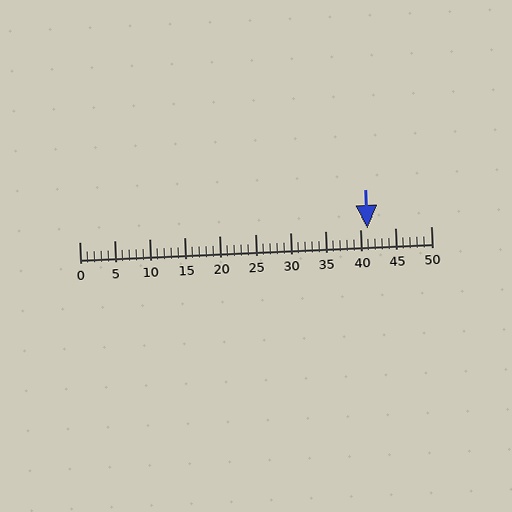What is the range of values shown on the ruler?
The ruler shows values from 0 to 50.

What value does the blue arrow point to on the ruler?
The blue arrow points to approximately 41.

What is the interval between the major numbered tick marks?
The major tick marks are spaced 5 units apart.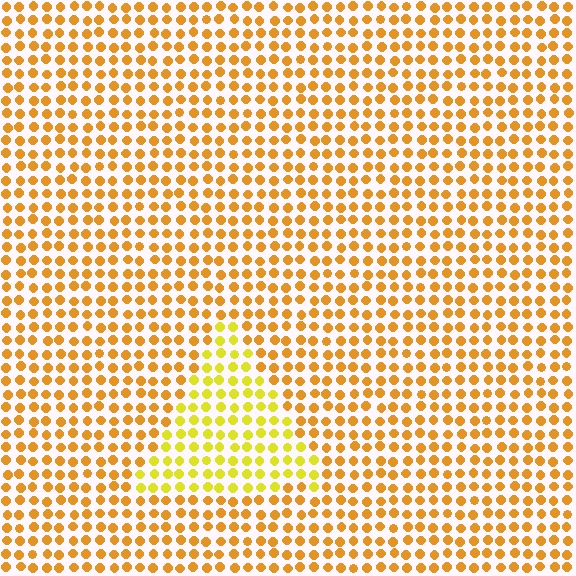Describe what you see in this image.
The image is filled with small orange elements in a uniform arrangement. A triangle-shaped region is visible where the elements are tinted to a slightly different hue, forming a subtle color boundary.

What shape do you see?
I see a triangle.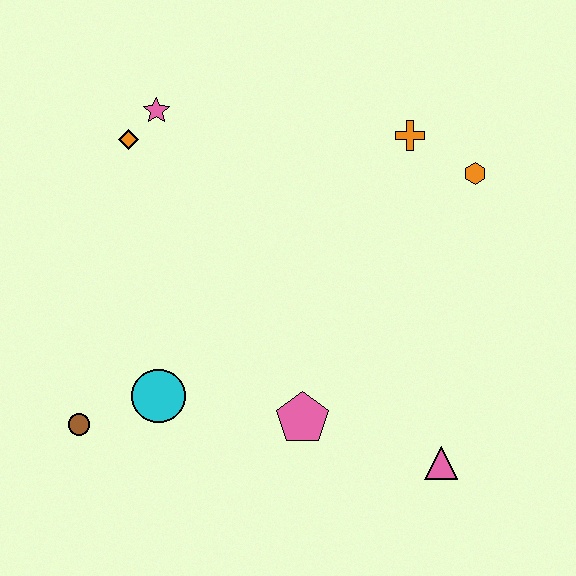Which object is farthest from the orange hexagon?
The brown circle is farthest from the orange hexagon.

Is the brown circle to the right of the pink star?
No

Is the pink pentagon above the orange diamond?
No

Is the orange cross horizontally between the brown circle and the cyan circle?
No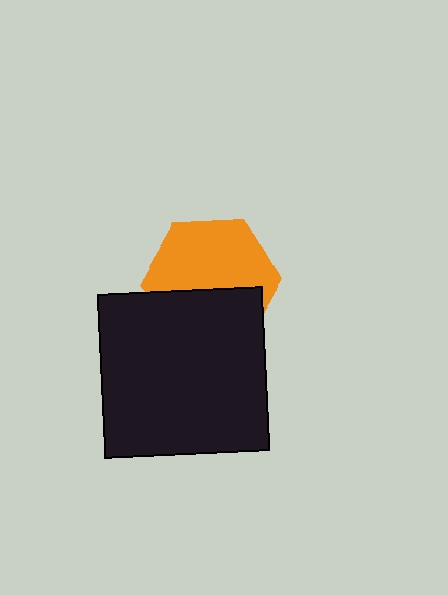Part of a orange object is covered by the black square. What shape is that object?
It is a hexagon.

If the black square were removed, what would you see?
You would see the complete orange hexagon.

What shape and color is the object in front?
The object in front is a black square.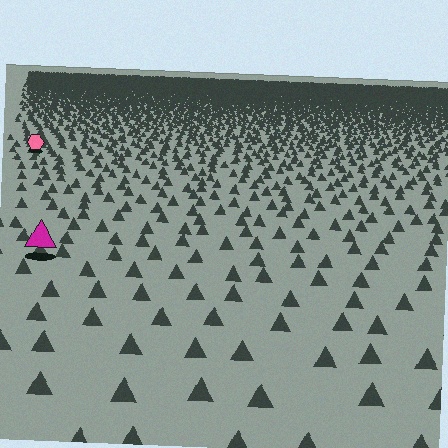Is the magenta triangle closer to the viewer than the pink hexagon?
Yes. The magenta triangle is closer — you can tell from the texture gradient: the ground texture is coarser near it.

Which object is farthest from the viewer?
The pink hexagon is farthest from the viewer. It appears smaller and the ground texture around it is denser.